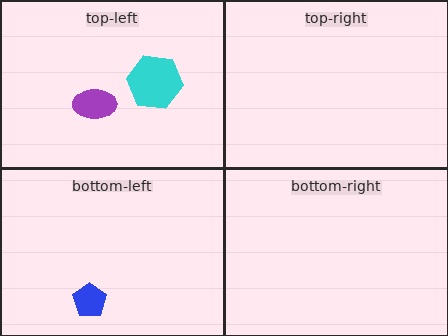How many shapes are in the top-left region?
2.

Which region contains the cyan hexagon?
The top-left region.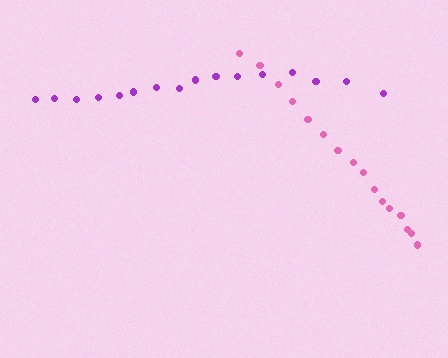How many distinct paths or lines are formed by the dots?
There are 2 distinct paths.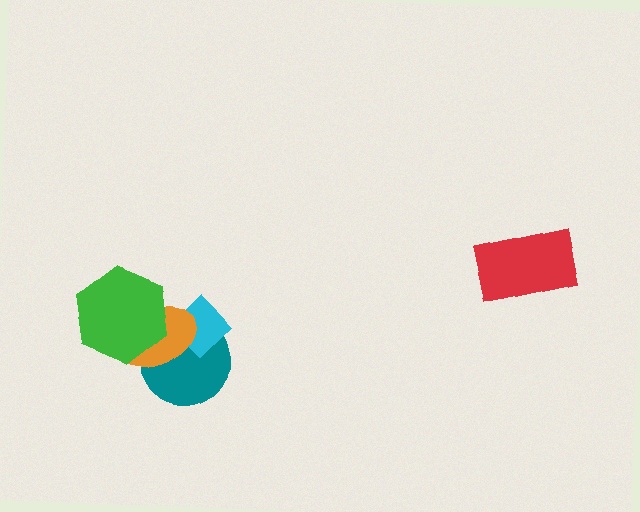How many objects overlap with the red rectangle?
0 objects overlap with the red rectangle.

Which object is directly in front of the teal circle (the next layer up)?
The cyan diamond is directly in front of the teal circle.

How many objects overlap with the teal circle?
3 objects overlap with the teal circle.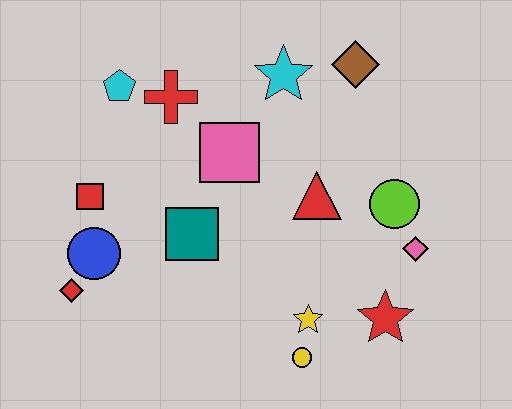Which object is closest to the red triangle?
The lime circle is closest to the red triangle.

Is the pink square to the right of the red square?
Yes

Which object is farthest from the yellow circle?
The cyan pentagon is farthest from the yellow circle.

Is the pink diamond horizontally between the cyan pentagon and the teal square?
No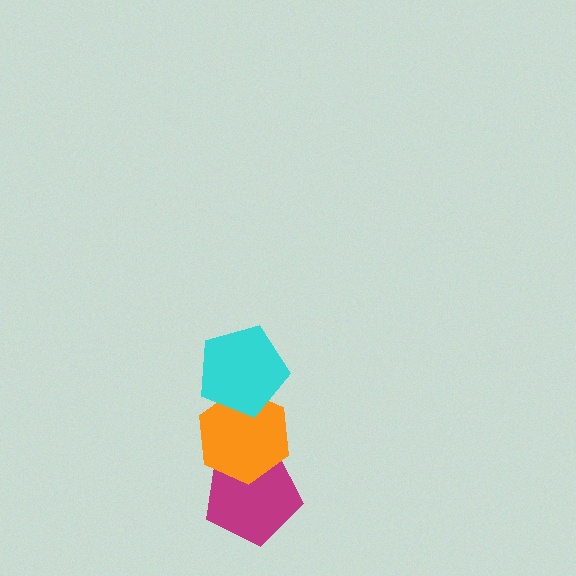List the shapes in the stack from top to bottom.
From top to bottom: the cyan pentagon, the orange hexagon, the magenta pentagon.